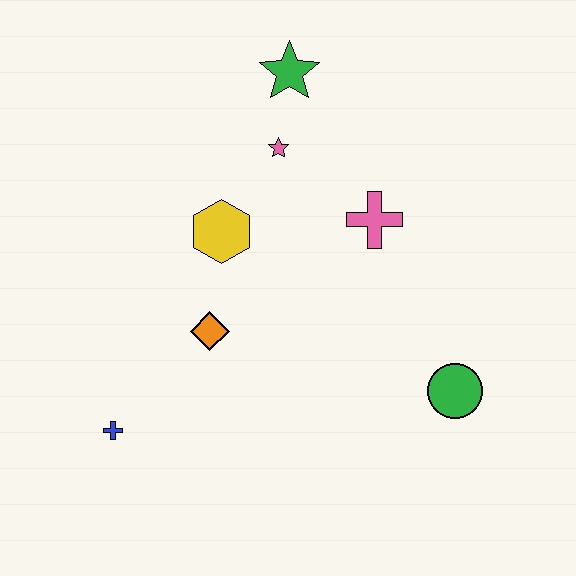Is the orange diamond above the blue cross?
Yes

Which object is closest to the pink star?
The green star is closest to the pink star.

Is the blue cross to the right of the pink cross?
No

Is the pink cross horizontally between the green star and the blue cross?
No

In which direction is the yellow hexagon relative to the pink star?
The yellow hexagon is below the pink star.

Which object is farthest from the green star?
The blue cross is farthest from the green star.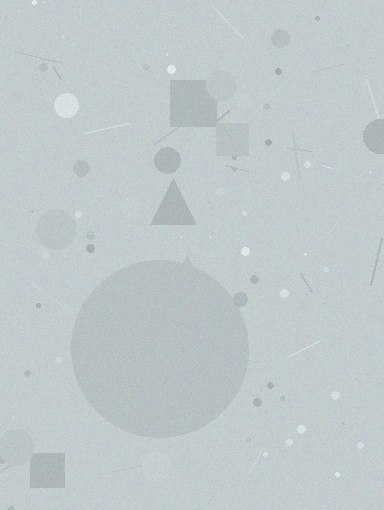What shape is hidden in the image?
A circle is hidden in the image.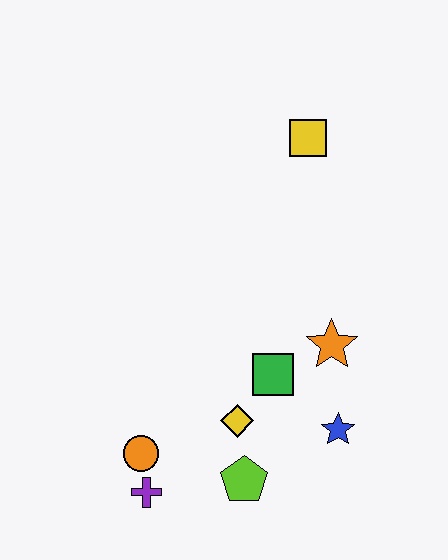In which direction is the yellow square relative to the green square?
The yellow square is above the green square.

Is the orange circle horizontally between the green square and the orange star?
No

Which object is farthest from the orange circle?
The yellow square is farthest from the orange circle.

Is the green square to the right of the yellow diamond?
Yes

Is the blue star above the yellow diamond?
No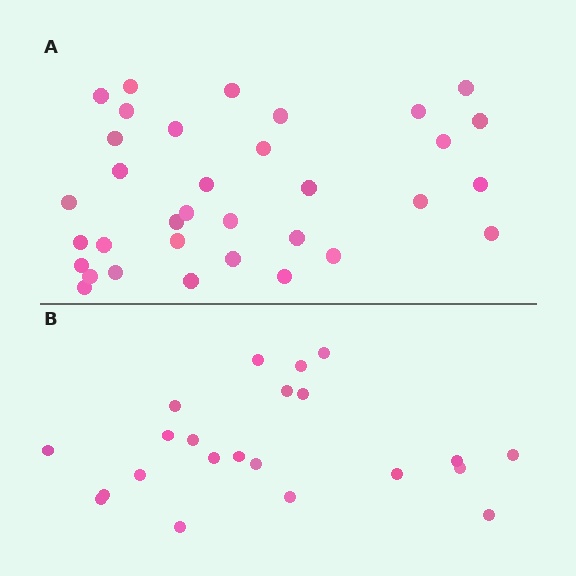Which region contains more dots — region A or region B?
Region A (the top region) has more dots.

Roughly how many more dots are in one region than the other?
Region A has roughly 12 or so more dots than region B.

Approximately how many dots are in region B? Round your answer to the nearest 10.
About 20 dots. (The exact count is 22, which rounds to 20.)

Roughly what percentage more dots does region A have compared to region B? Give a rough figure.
About 55% more.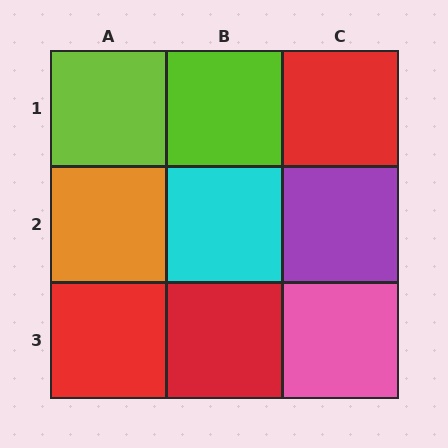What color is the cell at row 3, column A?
Red.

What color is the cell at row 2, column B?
Cyan.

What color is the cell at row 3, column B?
Red.